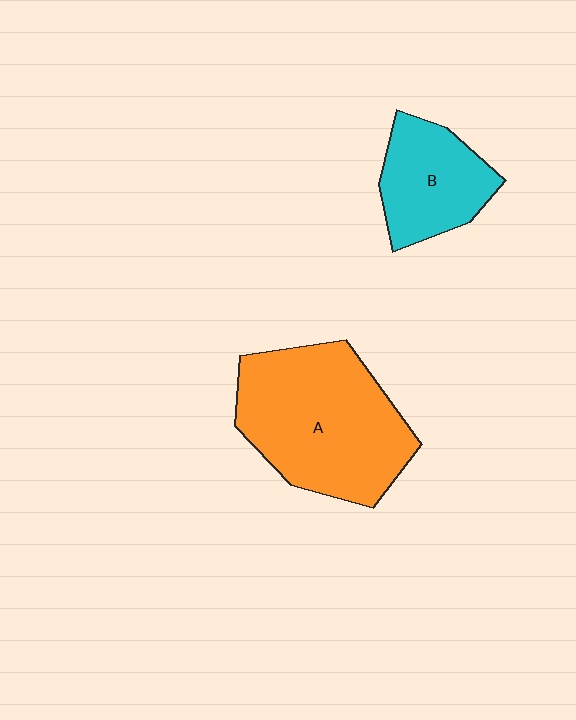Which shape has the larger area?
Shape A (orange).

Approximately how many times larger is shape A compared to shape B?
Approximately 1.9 times.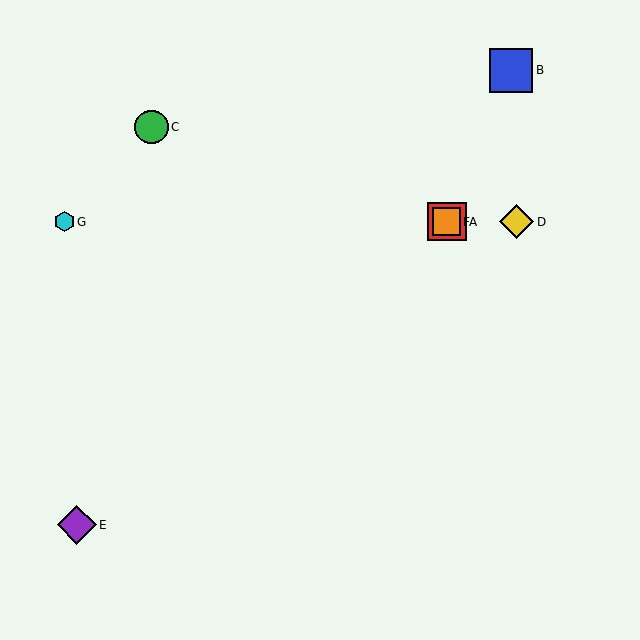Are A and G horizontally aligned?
Yes, both are at y≈222.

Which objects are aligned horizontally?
Objects A, D, F, G are aligned horizontally.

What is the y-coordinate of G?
Object G is at y≈222.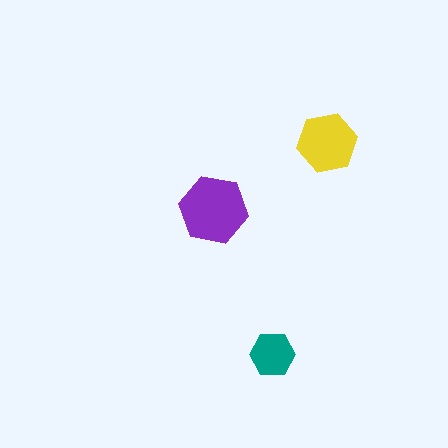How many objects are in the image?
There are 3 objects in the image.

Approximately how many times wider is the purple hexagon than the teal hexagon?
About 1.5 times wider.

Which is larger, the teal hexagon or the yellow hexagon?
The yellow one.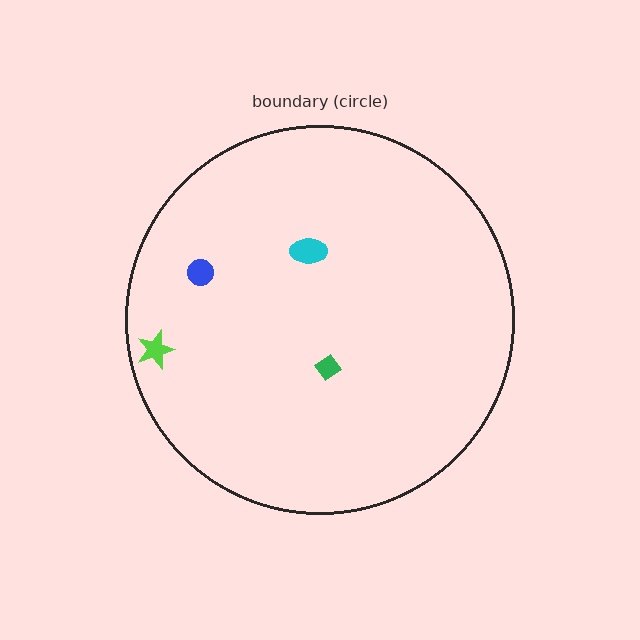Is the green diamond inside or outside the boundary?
Inside.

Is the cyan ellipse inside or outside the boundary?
Inside.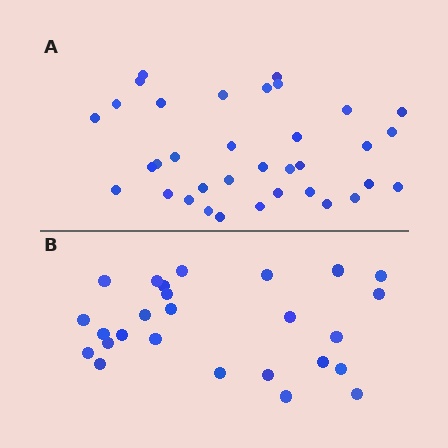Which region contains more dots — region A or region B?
Region A (the top region) has more dots.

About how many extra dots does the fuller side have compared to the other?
Region A has roughly 8 or so more dots than region B.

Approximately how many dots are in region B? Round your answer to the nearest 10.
About 30 dots. (The exact count is 26, which rounds to 30.)